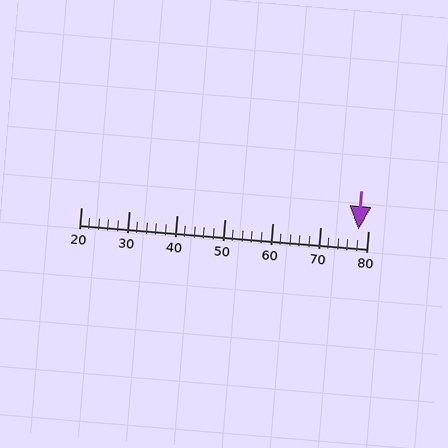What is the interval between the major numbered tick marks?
The major tick marks are spaced 10 units apart.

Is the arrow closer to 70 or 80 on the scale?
The arrow is closer to 80.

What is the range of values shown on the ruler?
The ruler shows values from 20 to 80.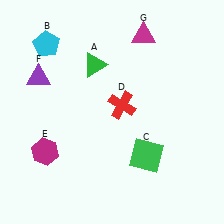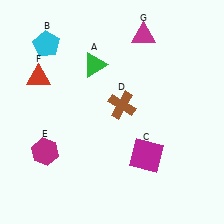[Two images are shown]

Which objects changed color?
C changed from green to magenta. D changed from red to brown. F changed from purple to red.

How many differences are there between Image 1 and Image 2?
There are 3 differences between the two images.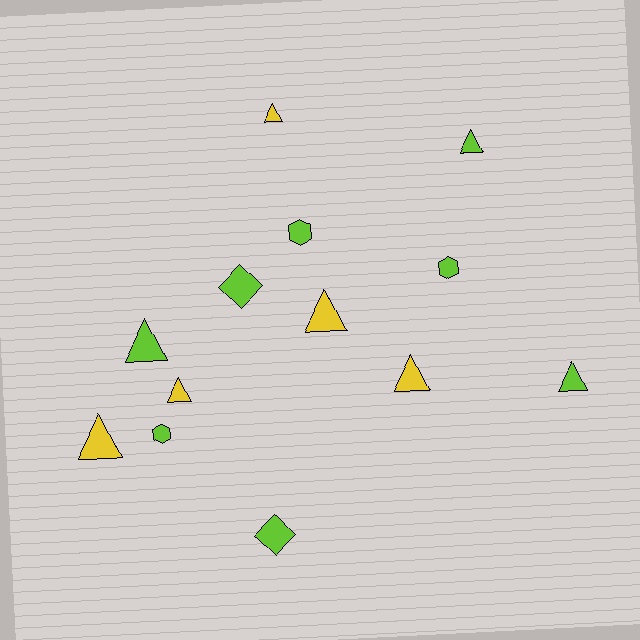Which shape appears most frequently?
Triangle, with 8 objects.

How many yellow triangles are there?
There are 5 yellow triangles.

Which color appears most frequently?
Lime, with 8 objects.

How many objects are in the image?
There are 13 objects.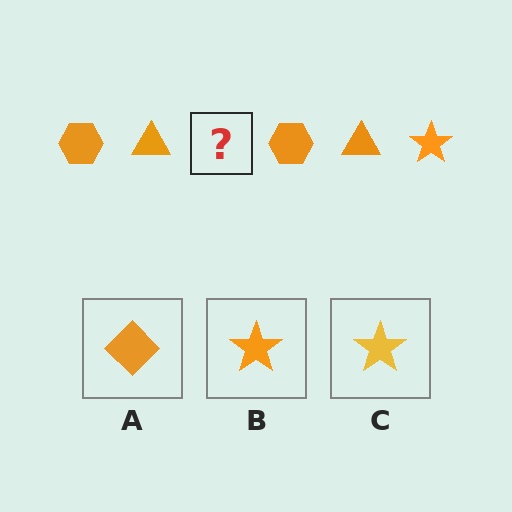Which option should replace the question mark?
Option B.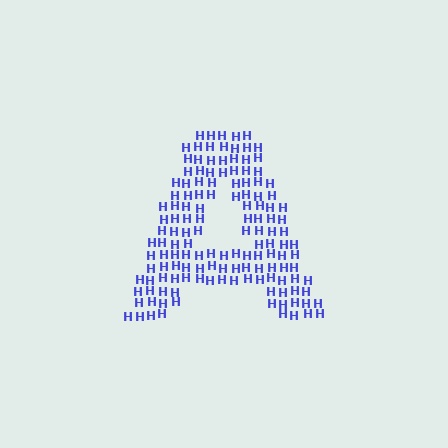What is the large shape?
The large shape is the letter A.